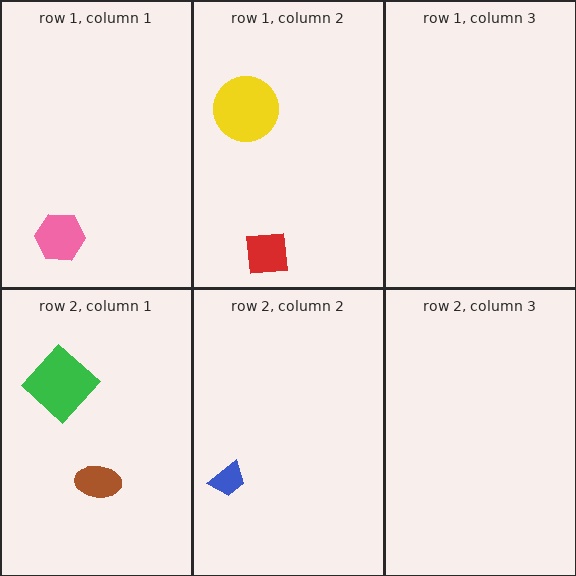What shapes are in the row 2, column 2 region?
The blue trapezoid.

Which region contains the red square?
The row 1, column 2 region.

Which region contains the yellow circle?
The row 1, column 2 region.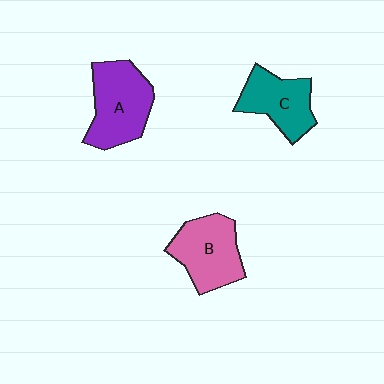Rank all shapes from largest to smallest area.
From largest to smallest: A (purple), B (pink), C (teal).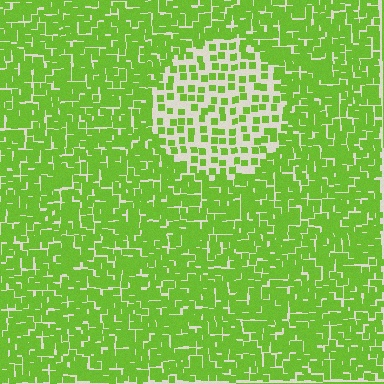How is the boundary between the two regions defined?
The boundary is defined by a change in element density (approximately 2.4x ratio). All elements are the same color, size, and shape.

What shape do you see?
I see a circle.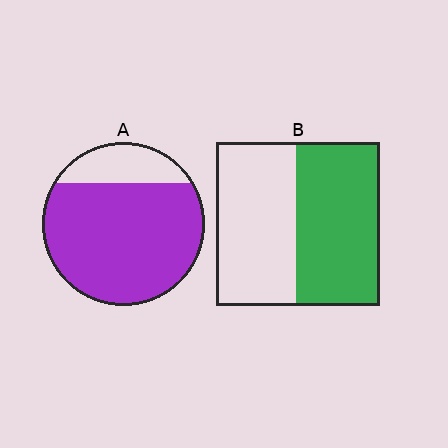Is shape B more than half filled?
Roughly half.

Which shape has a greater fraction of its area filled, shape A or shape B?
Shape A.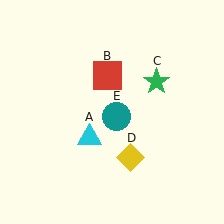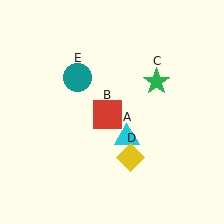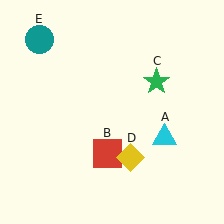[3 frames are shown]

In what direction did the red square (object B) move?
The red square (object B) moved down.